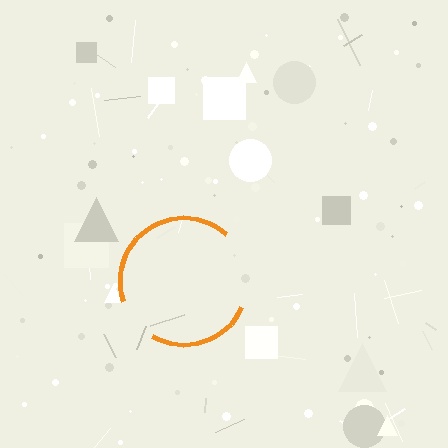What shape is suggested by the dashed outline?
The dashed outline suggests a circle.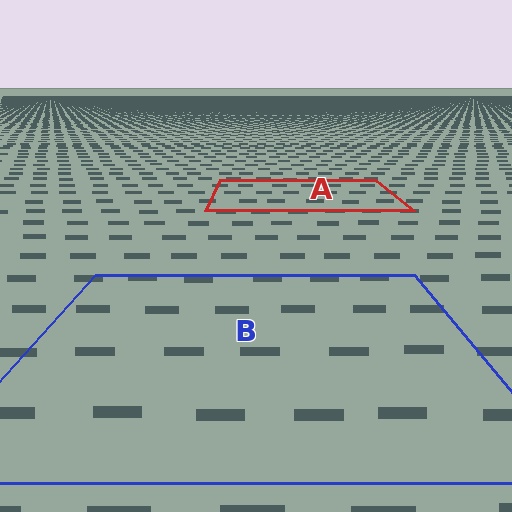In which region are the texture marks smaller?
The texture marks are smaller in region A, because it is farther away.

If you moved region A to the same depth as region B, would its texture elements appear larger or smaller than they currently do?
They would appear larger. At a closer depth, the same texture elements are projected at a bigger on-screen size.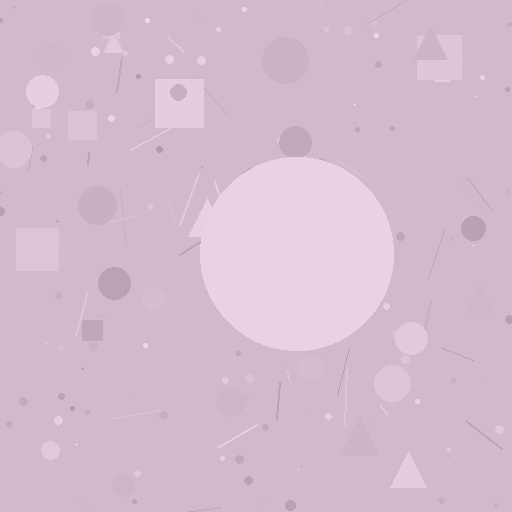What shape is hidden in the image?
A circle is hidden in the image.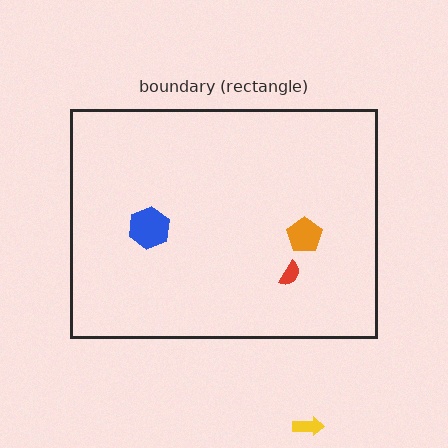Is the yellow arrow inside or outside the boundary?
Outside.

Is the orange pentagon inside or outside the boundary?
Inside.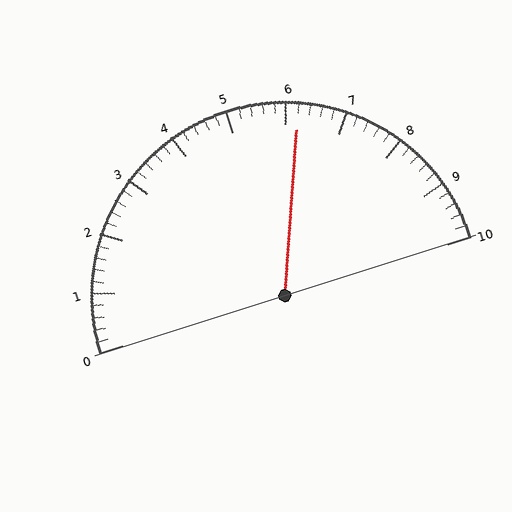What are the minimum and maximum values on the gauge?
The gauge ranges from 0 to 10.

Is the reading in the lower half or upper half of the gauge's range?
The reading is in the upper half of the range (0 to 10).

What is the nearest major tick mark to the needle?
The nearest major tick mark is 6.